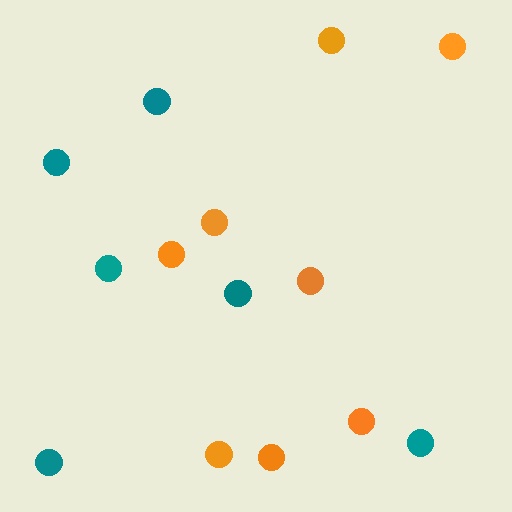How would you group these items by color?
There are 2 groups: one group of teal circles (6) and one group of orange circles (8).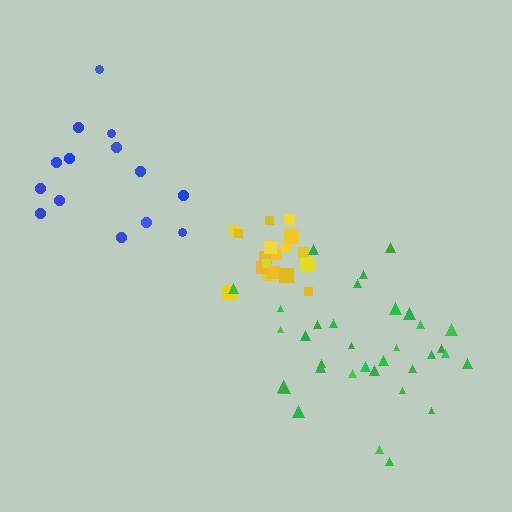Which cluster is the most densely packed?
Yellow.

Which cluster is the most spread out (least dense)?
Blue.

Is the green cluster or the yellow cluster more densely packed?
Yellow.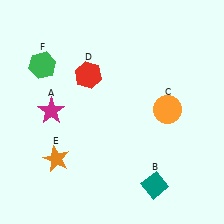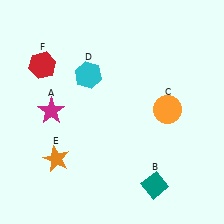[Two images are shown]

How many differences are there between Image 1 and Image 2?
There are 2 differences between the two images.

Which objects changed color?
D changed from red to cyan. F changed from green to red.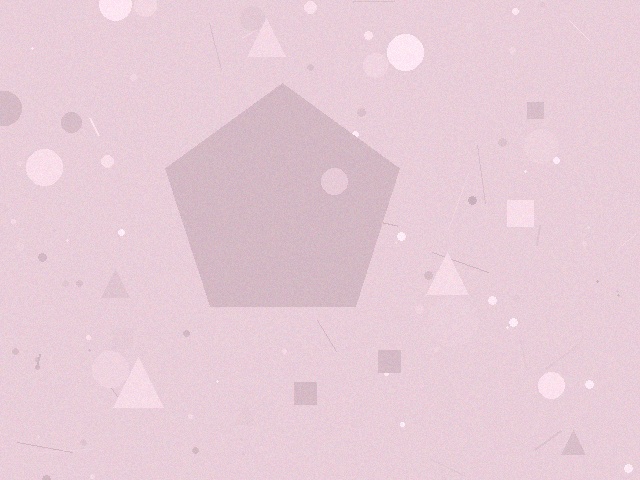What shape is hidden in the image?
A pentagon is hidden in the image.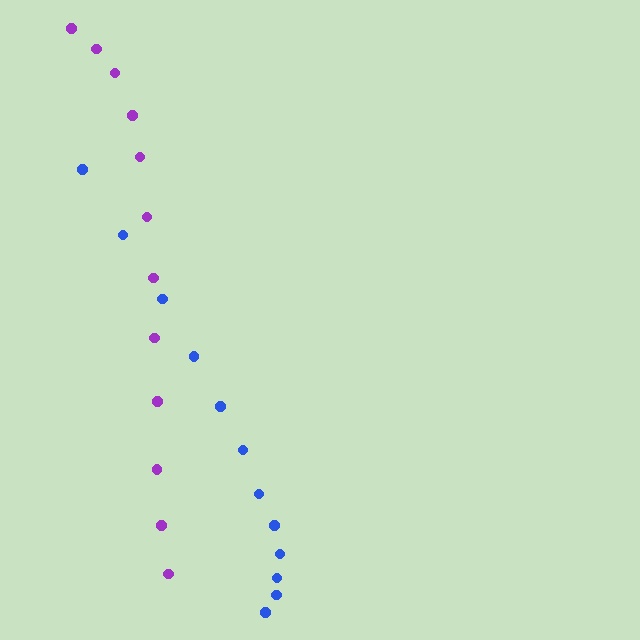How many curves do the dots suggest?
There are 2 distinct paths.